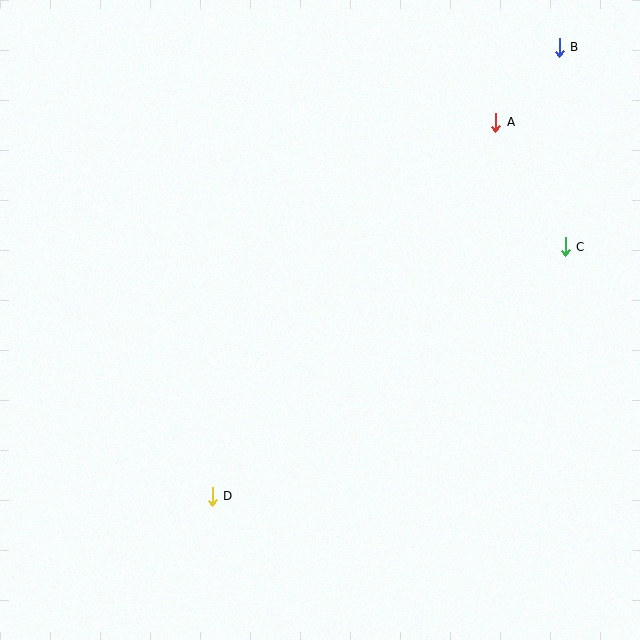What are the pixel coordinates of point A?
Point A is at (496, 122).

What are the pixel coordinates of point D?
Point D is at (212, 496).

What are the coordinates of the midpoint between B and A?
The midpoint between B and A is at (527, 85).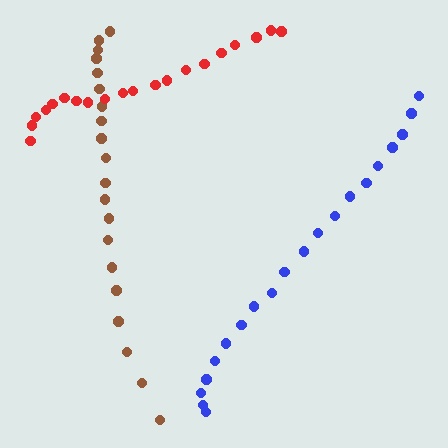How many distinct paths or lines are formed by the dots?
There are 3 distinct paths.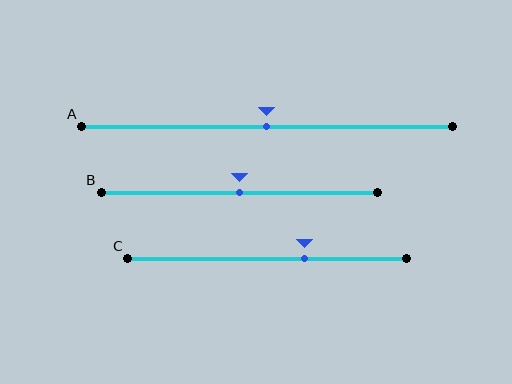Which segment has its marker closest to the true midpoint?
Segment A has its marker closest to the true midpoint.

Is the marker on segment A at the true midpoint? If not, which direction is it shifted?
Yes, the marker on segment A is at the true midpoint.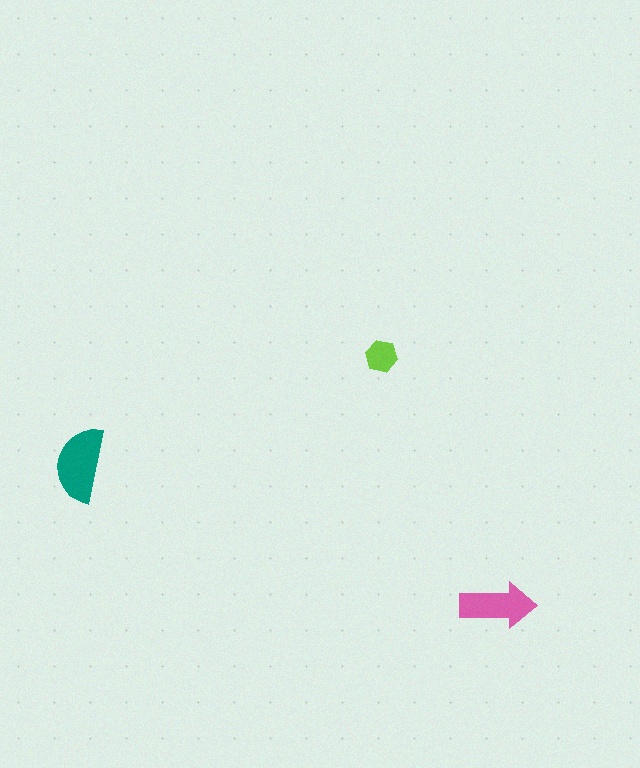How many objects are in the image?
There are 3 objects in the image.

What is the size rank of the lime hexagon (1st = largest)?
3rd.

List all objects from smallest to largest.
The lime hexagon, the pink arrow, the teal semicircle.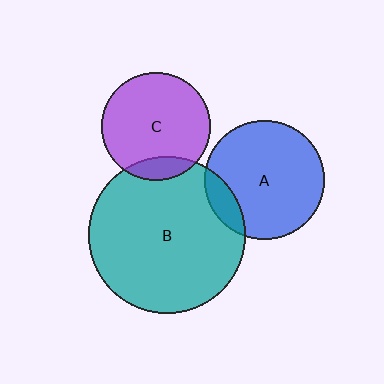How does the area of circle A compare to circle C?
Approximately 1.2 times.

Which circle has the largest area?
Circle B (teal).